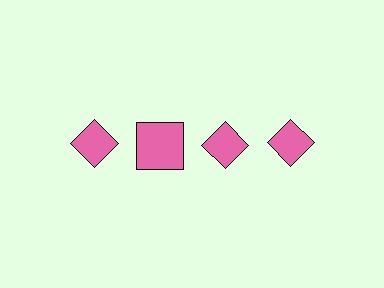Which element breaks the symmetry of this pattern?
The pink square in the top row, second from left column breaks the symmetry. All other shapes are pink diamonds.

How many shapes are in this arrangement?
There are 4 shapes arranged in a grid pattern.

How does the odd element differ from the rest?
It has a different shape: square instead of diamond.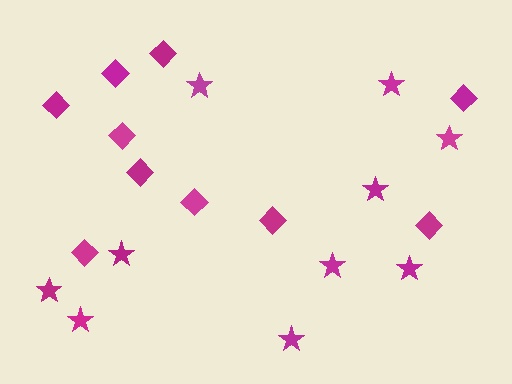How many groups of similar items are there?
There are 2 groups: one group of diamonds (10) and one group of stars (10).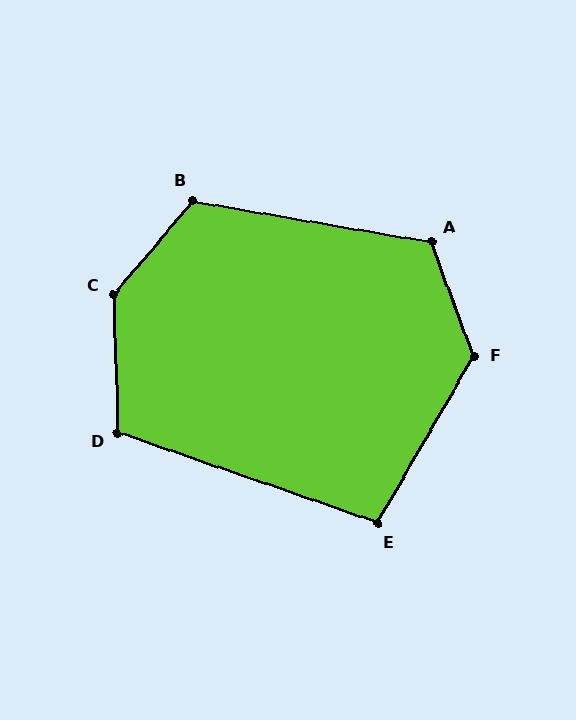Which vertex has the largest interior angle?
C, at approximately 139 degrees.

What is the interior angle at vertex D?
Approximately 110 degrees (obtuse).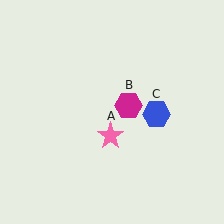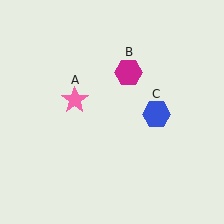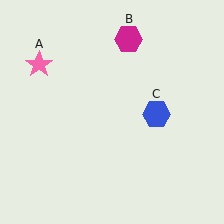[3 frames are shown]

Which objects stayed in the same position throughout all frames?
Blue hexagon (object C) remained stationary.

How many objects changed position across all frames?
2 objects changed position: pink star (object A), magenta hexagon (object B).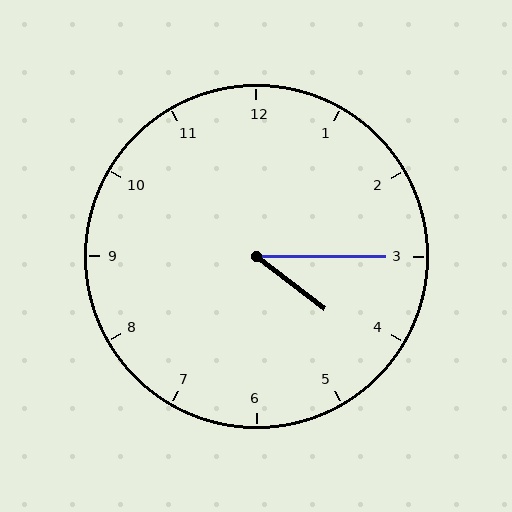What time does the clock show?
4:15.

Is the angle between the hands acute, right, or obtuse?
It is acute.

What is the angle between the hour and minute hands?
Approximately 38 degrees.